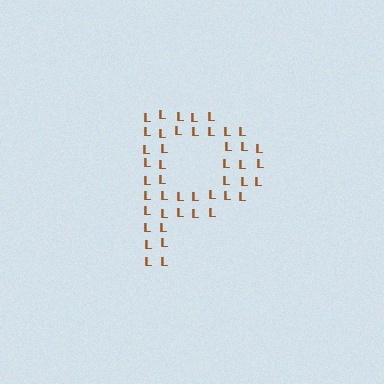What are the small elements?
The small elements are letter L's.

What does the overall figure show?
The overall figure shows the letter P.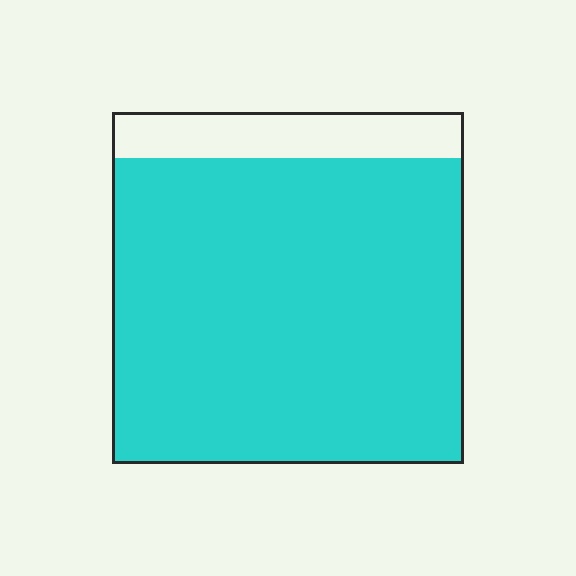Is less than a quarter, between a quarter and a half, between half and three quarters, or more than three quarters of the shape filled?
More than three quarters.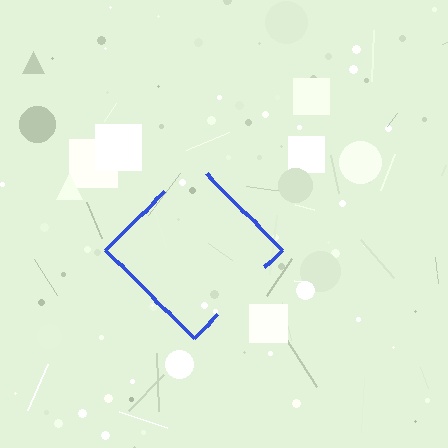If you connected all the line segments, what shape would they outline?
They would outline a diamond.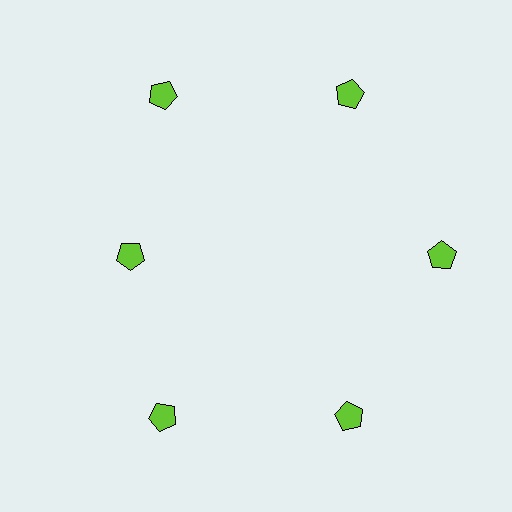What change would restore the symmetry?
The symmetry would be restored by moving it outward, back onto the ring so that all 6 pentagons sit at equal angles and equal distance from the center.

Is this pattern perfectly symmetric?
No. The 6 lime pentagons are arranged in a ring, but one element near the 9 o'clock position is pulled inward toward the center, breaking the 6-fold rotational symmetry.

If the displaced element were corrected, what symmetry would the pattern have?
It would have 6-fold rotational symmetry — the pattern would map onto itself every 60 degrees.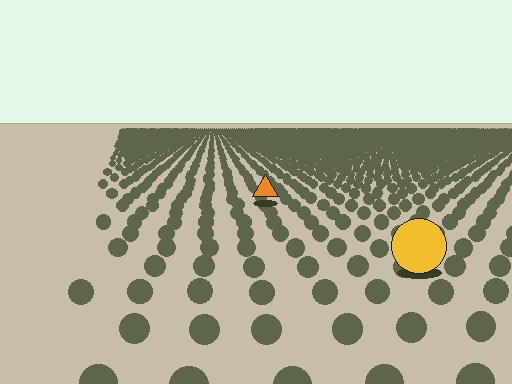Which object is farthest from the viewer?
The orange triangle is farthest from the viewer. It appears smaller and the ground texture around it is denser.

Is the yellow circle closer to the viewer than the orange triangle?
Yes. The yellow circle is closer — you can tell from the texture gradient: the ground texture is coarser near it.